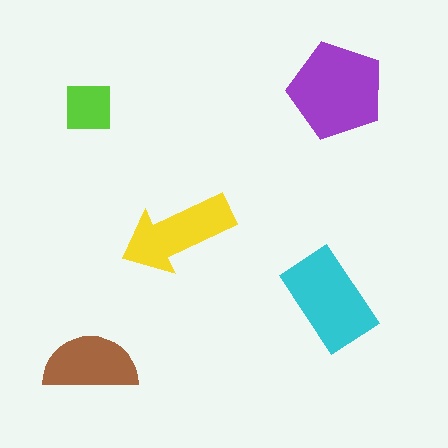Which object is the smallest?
The lime square.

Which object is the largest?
The purple pentagon.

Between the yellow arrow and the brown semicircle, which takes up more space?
The yellow arrow.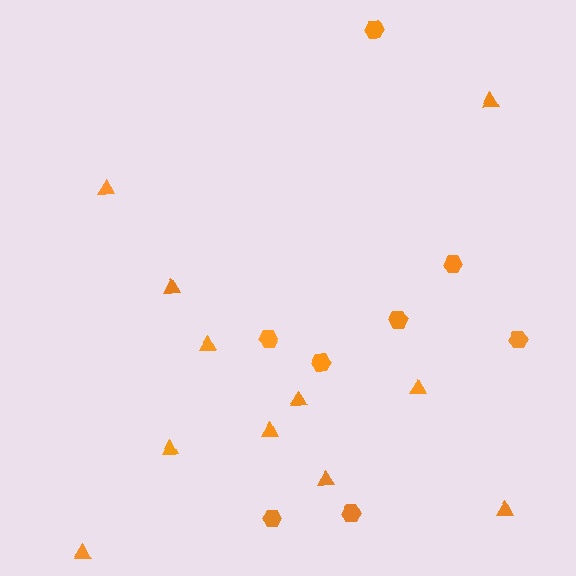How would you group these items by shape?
There are 2 groups: one group of triangles (11) and one group of hexagons (8).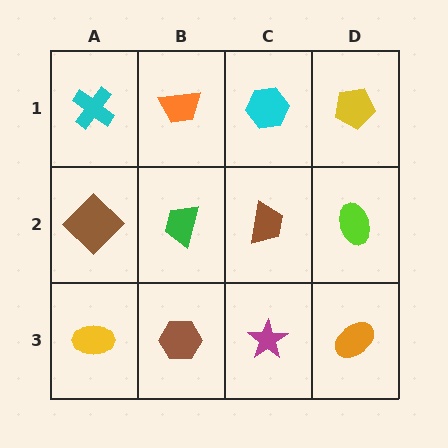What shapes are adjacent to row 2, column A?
A cyan cross (row 1, column A), a yellow ellipse (row 3, column A), a green trapezoid (row 2, column B).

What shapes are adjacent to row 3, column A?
A brown diamond (row 2, column A), a brown hexagon (row 3, column B).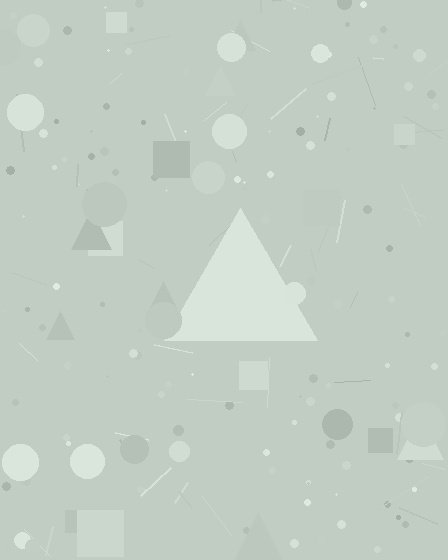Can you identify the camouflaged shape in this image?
The camouflaged shape is a triangle.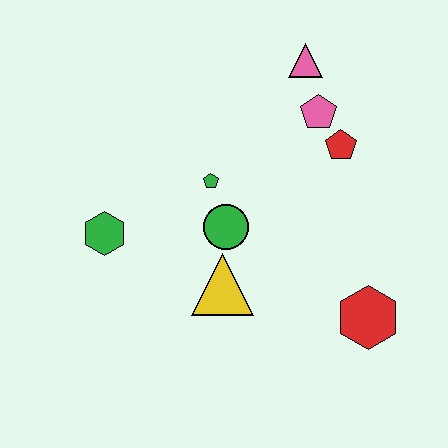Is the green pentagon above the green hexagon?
Yes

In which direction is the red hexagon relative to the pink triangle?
The red hexagon is below the pink triangle.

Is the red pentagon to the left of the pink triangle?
No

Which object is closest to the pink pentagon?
The red pentagon is closest to the pink pentagon.